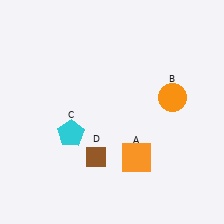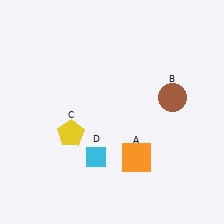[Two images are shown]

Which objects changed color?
B changed from orange to brown. C changed from cyan to yellow. D changed from brown to cyan.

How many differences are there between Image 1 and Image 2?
There are 3 differences between the two images.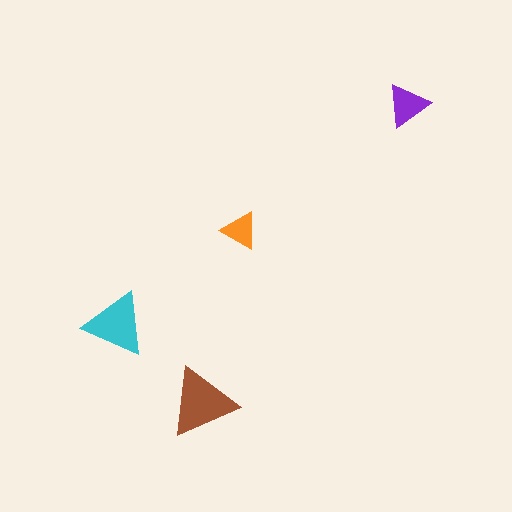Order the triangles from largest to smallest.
the brown one, the cyan one, the purple one, the orange one.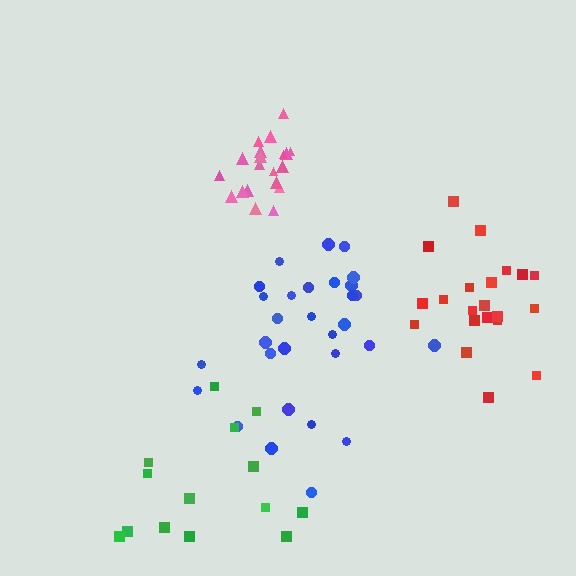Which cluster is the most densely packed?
Pink.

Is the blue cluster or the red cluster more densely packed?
Red.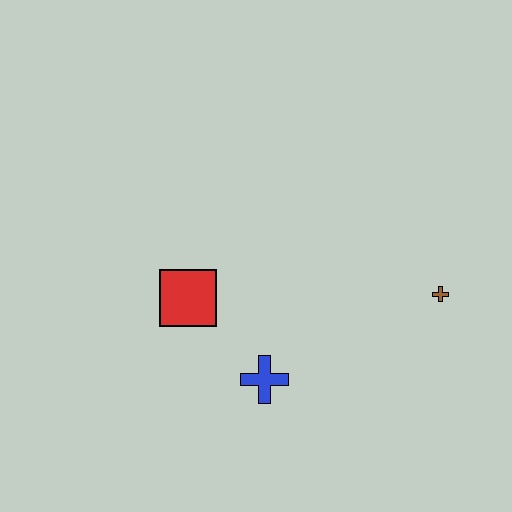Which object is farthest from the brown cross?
The red square is farthest from the brown cross.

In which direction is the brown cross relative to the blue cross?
The brown cross is to the right of the blue cross.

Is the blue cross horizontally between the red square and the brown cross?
Yes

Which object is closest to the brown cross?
The blue cross is closest to the brown cross.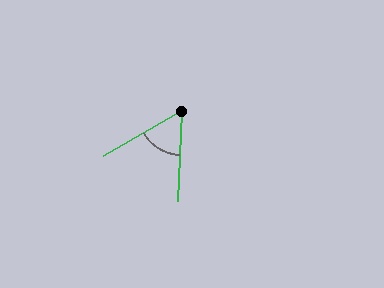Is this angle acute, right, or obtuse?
It is acute.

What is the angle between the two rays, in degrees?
Approximately 58 degrees.